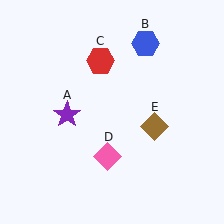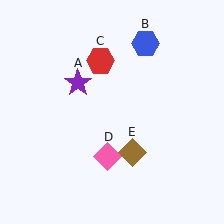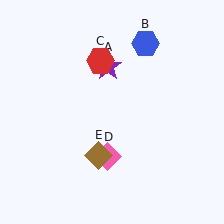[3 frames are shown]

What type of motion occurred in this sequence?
The purple star (object A), brown diamond (object E) rotated clockwise around the center of the scene.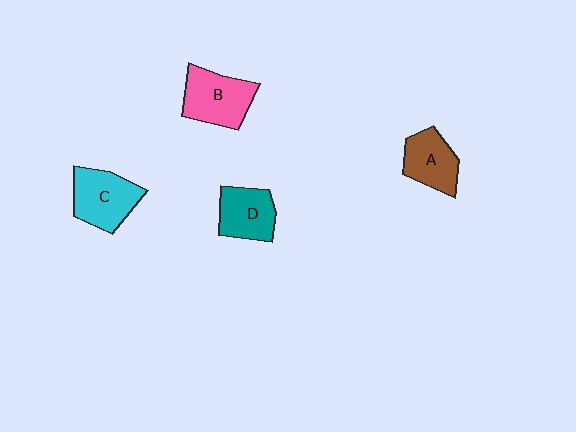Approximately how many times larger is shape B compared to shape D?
Approximately 1.2 times.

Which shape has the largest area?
Shape B (pink).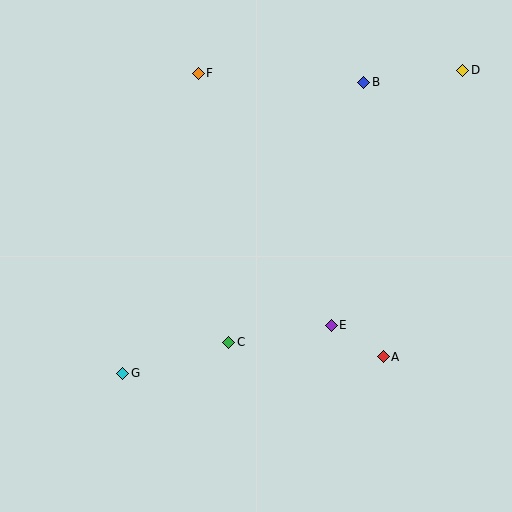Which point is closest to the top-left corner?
Point F is closest to the top-left corner.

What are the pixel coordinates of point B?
Point B is at (364, 82).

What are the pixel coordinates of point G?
Point G is at (123, 373).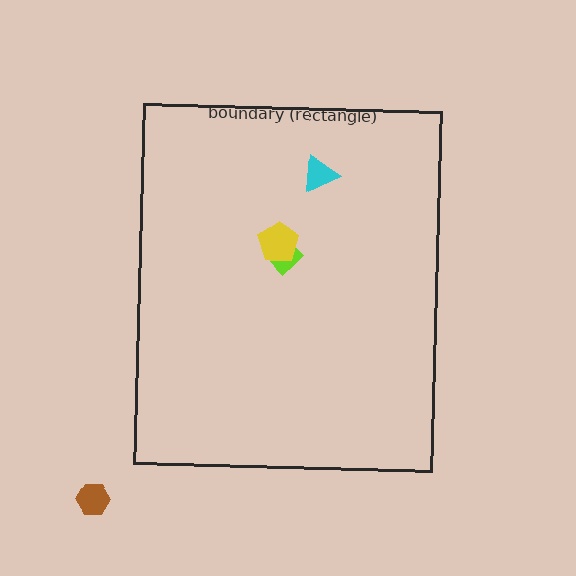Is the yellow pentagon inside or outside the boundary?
Inside.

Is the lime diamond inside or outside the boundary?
Inside.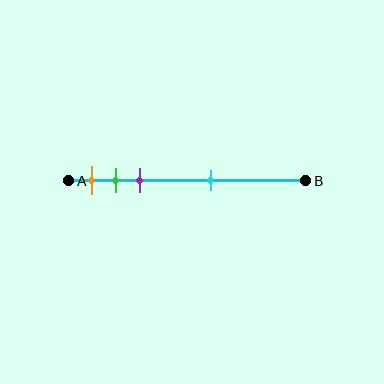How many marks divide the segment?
There are 4 marks dividing the segment.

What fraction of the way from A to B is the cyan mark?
The cyan mark is approximately 60% (0.6) of the way from A to B.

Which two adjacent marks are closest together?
The green and purple marks are the closest adjacent pair.